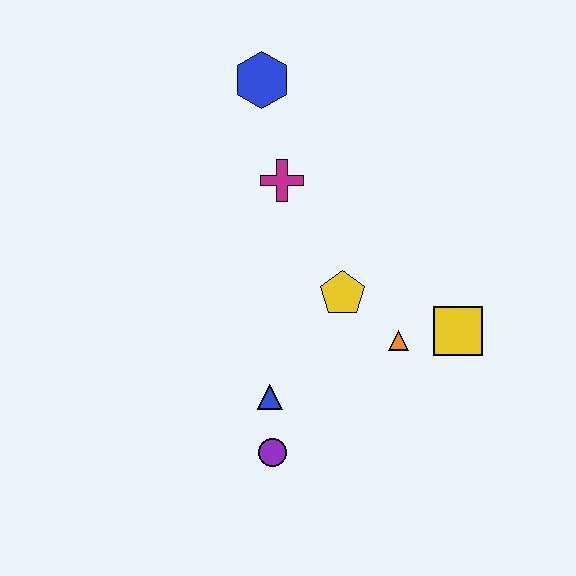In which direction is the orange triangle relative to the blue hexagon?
The orange triangle is below the blue hexagon.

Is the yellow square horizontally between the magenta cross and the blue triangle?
No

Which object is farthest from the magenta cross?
The purple circle is farthest from the magenta cross.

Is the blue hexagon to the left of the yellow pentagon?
Yes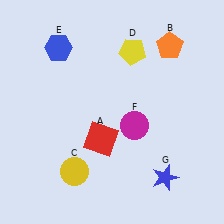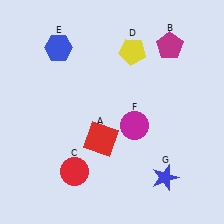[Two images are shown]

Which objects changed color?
B changed from orange to magenta. C changed from yellow to red.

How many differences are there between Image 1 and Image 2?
There are 2 differences between the two images.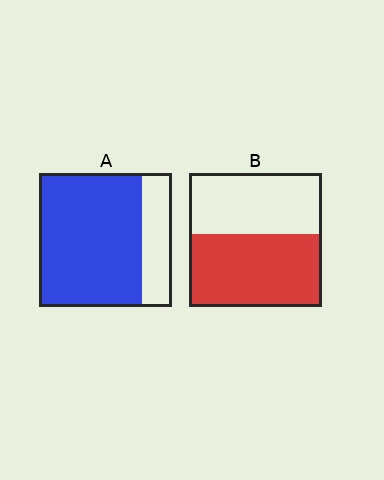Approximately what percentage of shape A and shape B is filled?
A is approximately 75% and B is approximately 55%.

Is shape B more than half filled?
Yes.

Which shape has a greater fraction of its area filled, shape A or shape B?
Shape A.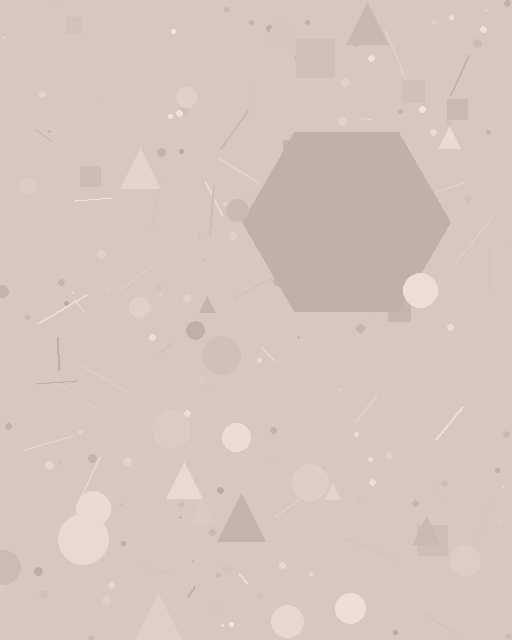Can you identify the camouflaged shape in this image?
The camouflaged shape is a hexagon.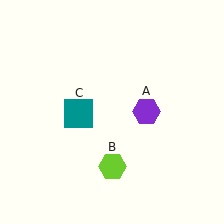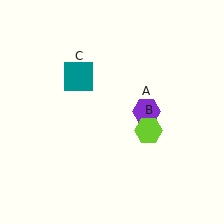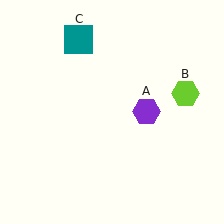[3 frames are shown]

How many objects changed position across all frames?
2 objects changed position: lime hexagon (object B), teal square (object C).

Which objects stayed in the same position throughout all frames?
Purple hexagon (object A) remained stationary.